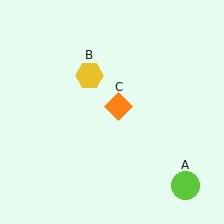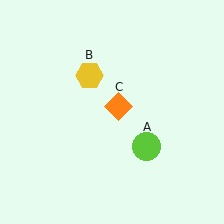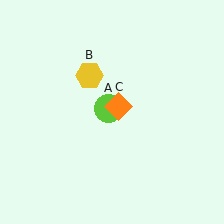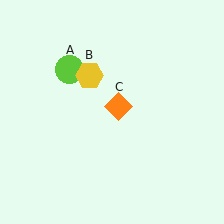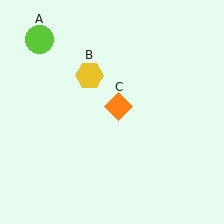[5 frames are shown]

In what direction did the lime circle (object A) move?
The lime circle (object A) moved up and to the left.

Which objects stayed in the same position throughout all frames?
Yellow hexagon (object B) and orange diamond (object C) remained stationary.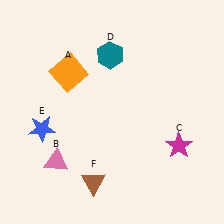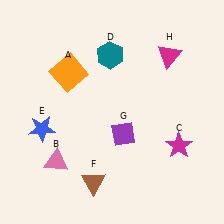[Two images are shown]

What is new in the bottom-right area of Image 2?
A purple diamond (G) was added in the bottom-right area of Image 2.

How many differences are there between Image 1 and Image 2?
There are 2 differences between the two images.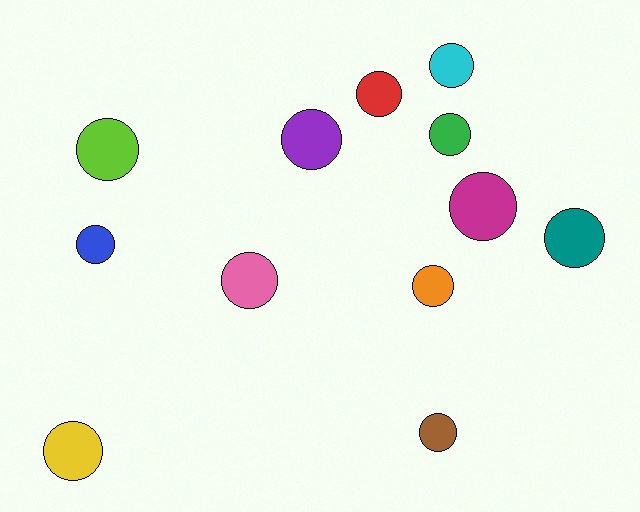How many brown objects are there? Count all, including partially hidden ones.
There is 1 brown object.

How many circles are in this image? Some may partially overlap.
There are 12 circles.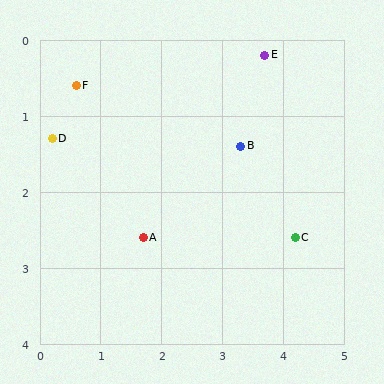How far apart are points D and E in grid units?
Points D and E are about 3.7 grid units apart.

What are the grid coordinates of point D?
Point D is at approximately (0.2, 1.3).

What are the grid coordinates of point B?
Point B is at approximately (3.3, 1.4).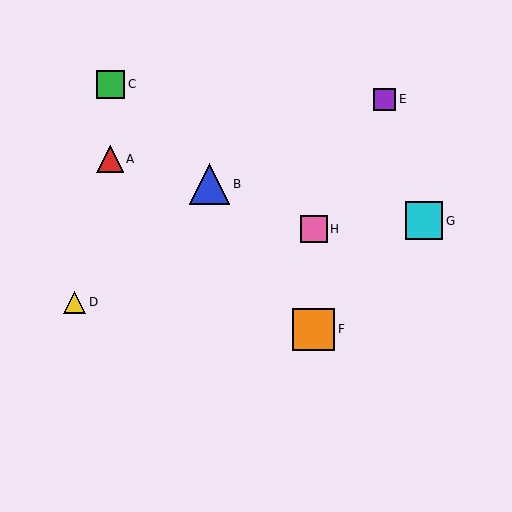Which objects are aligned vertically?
Objects F, H are aligned vertically.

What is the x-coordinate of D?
Object D is at x≈75.